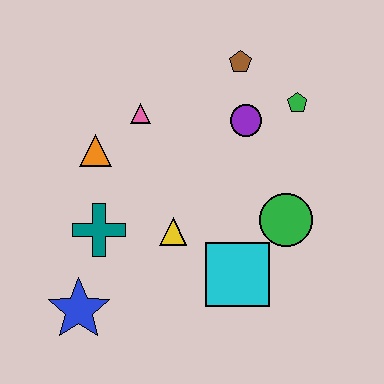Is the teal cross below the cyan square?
No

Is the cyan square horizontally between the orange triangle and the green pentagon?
Yes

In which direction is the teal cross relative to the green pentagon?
The teal cross is to the left of the green pentagon.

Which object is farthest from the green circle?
The blue star is farthest from the green circle.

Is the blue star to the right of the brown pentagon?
No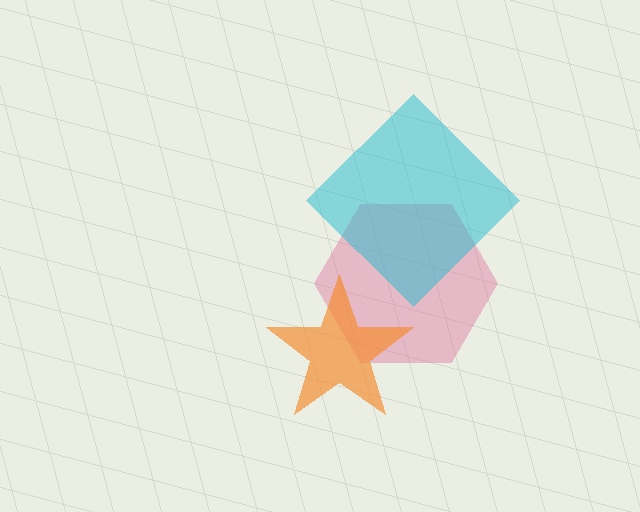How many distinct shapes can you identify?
There are 3 distinct shapes: a pink hexagon, a cyan diamond, an orange star.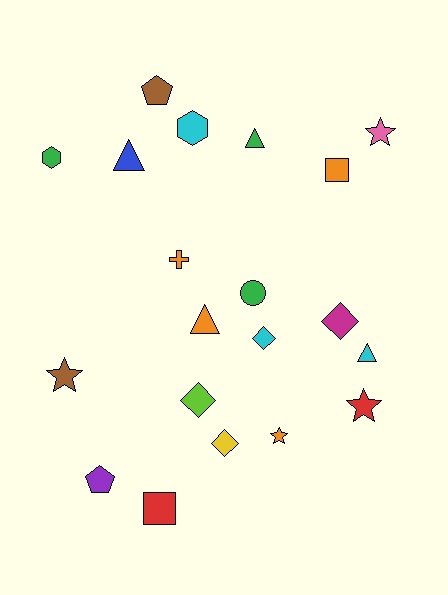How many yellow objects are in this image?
There is 1 yellow object.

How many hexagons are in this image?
There are 2 hexagons.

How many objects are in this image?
There are 20 objects.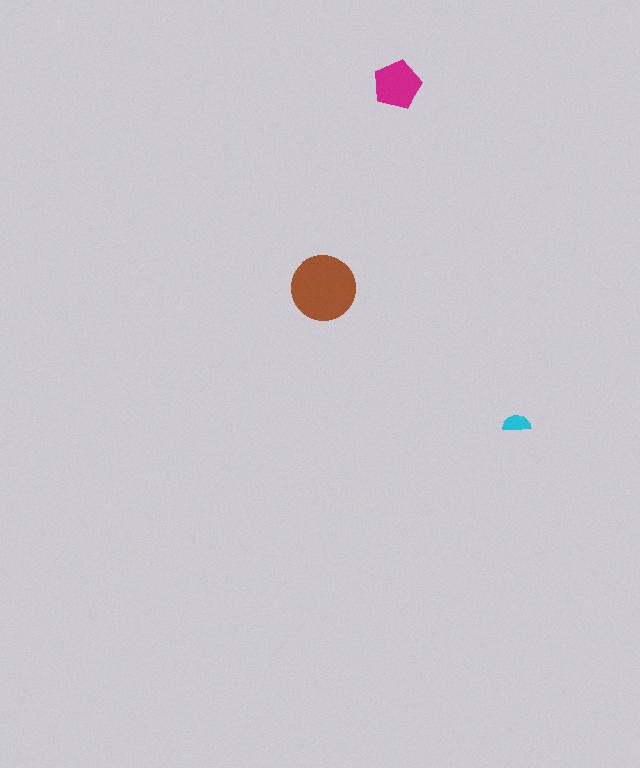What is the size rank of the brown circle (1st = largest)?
1st.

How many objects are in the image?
There are 3 objects in the image.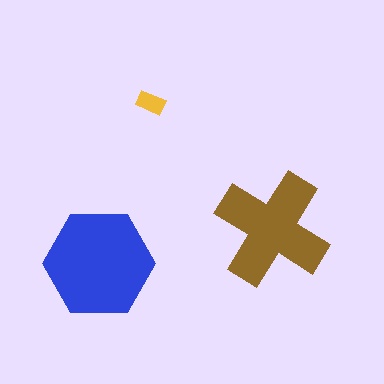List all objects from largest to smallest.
The blue hexagon, the brown cross, the yellow rectangle.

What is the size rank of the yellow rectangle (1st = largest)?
3rd.